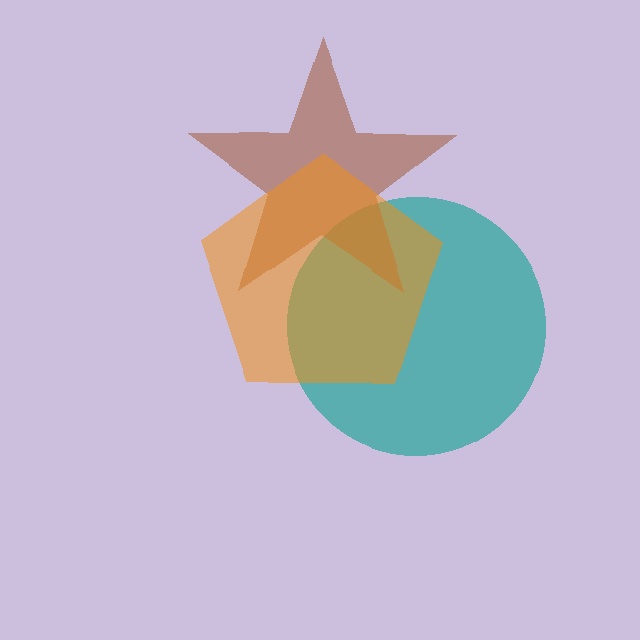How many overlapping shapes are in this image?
There are 3 overlapping shapes in the image.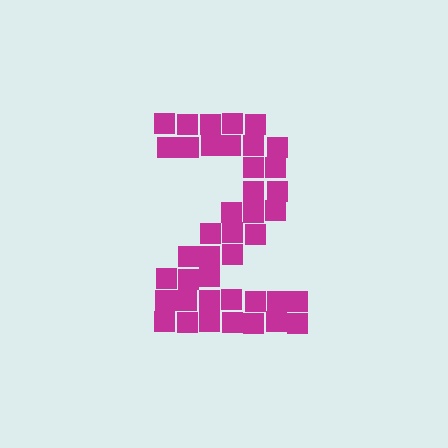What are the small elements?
The small elements are squares.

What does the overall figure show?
The overall figure shows the digit 2.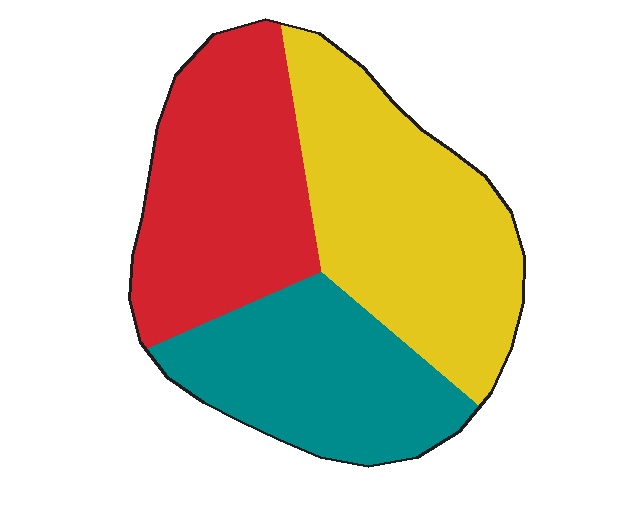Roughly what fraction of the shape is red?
Red covers about 35% of the shape.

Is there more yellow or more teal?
Yellow.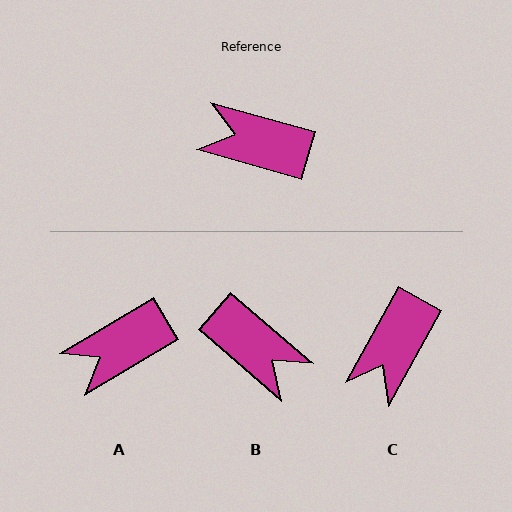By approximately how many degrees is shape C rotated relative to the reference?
Approximately 77 degrees counter-clockwise.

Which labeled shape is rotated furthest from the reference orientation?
B, about 155 degrees away.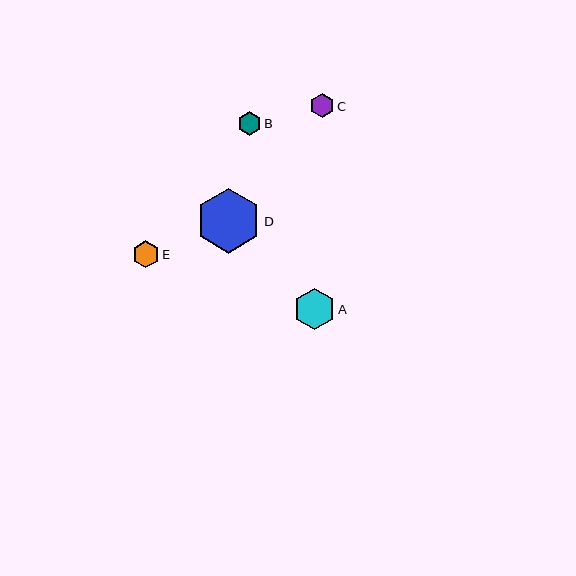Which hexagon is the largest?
Hexagon D is the largest with a size of approximately 65 pixels.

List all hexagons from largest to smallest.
From largest to smallest: D, A, E, C, B.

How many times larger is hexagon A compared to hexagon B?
Hexagon A is approximately 1.8 times the size of hexagon B.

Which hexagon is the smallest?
Hexagon B is the smallest with a size of approximately 23 pixels.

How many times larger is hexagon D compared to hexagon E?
Hexagon D is approximately 2.4 times the size of hexagon E.